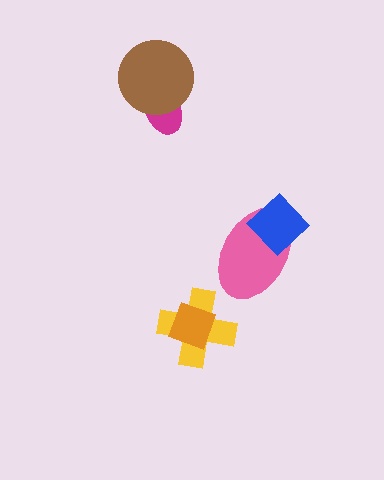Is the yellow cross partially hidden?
Yes, it is partially covered by another shape.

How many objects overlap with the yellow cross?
1 object overlaps with the yellow cross.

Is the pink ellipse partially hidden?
Yes, it is partially covered by another shape.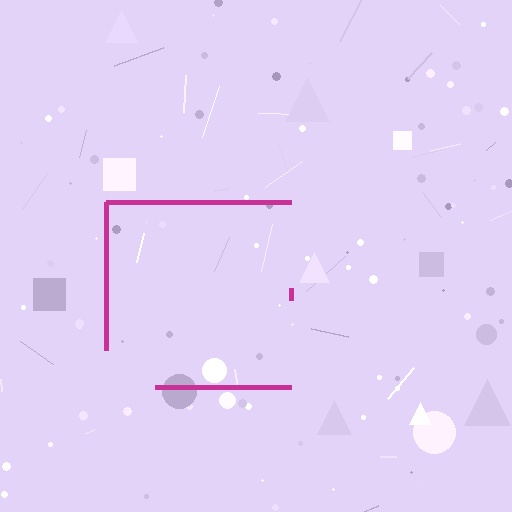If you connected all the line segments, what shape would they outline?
They would outline a square.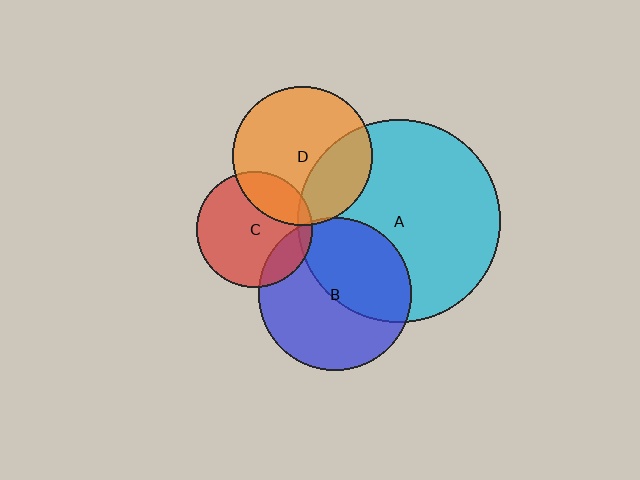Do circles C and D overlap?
Yes.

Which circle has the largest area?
Circle A (cyan).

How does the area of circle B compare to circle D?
Approximately 1.2 times.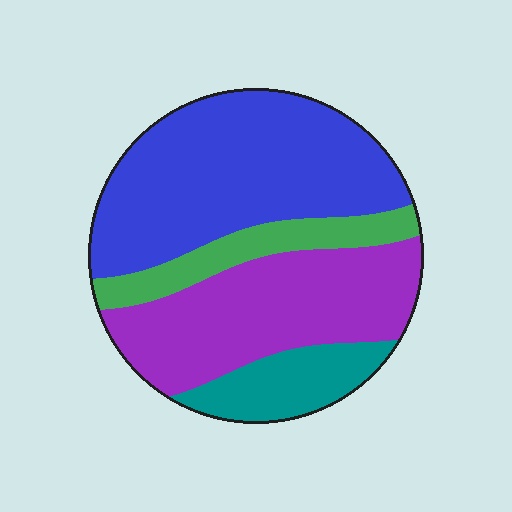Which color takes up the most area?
Blue, at roughly 45%.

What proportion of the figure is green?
Green covers about 10% of the figure.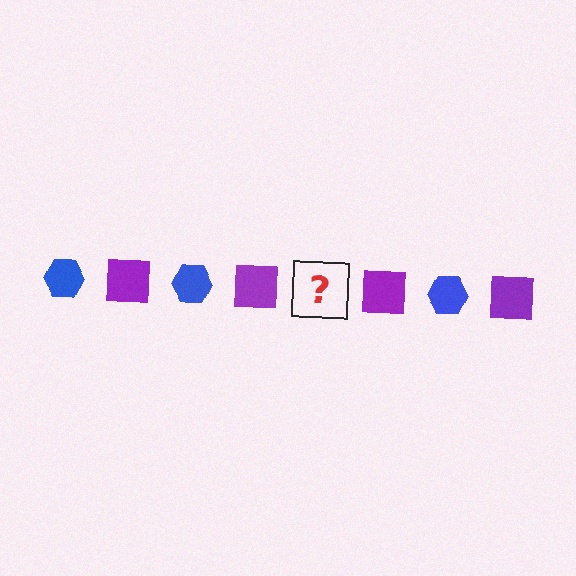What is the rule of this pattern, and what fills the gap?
The rule is that the pattern alternates between blue hexagon and purple square. The gap should be filled with a blue hexagon.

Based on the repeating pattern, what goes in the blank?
The blank should be a blue hexagon.